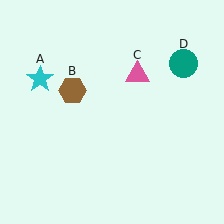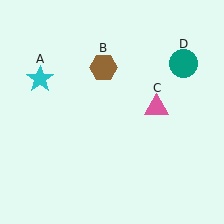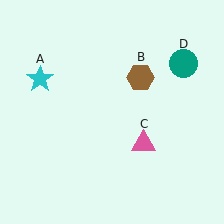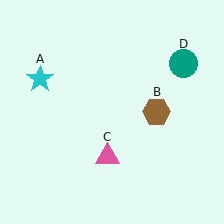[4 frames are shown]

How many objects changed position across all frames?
2 objects changed position: brown hexagon (object B), pink triangle (object C).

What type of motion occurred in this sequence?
The brown hexagon (object B), pink triangle (object C) rotated clockwise around the center of the scene.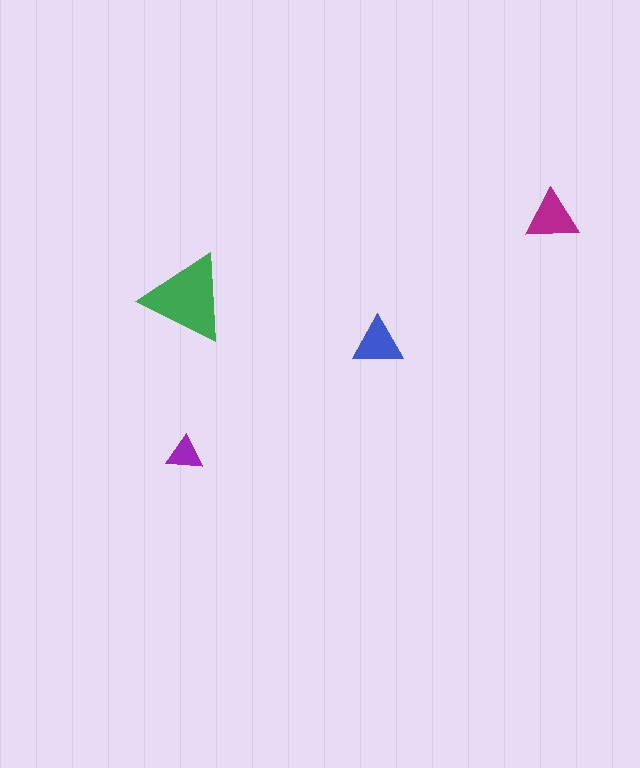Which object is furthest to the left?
The purple triangle is leftmost.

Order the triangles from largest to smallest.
the green one, the magenta one, the blue one, the purple one.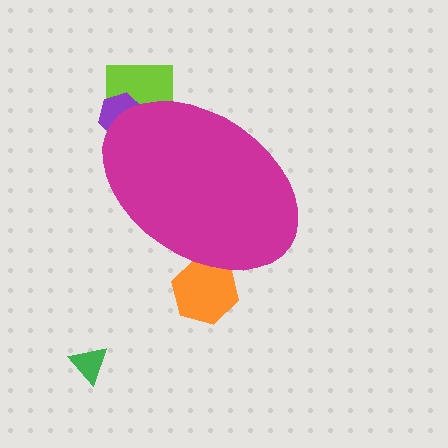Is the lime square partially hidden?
Yes, the lime square is partially hidden behind the magenta ellipse.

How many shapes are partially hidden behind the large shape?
3 shapes are partially hidden.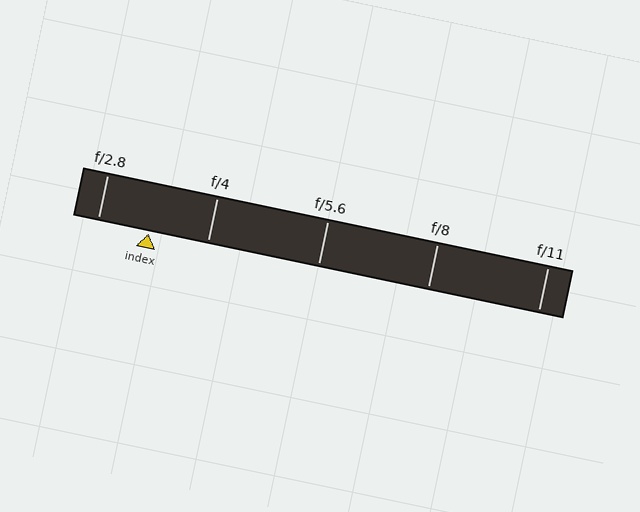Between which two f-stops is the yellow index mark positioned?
The index mark is between f/2.8 and f/4.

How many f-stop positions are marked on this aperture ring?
There are 5 f-stop positions marked.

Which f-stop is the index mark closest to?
The index mark is closest to f/2.8.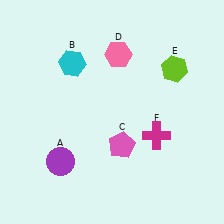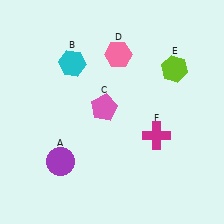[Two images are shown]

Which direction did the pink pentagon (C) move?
The pink pentagon (C) moved up.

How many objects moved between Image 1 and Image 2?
1 object moved between the two images.